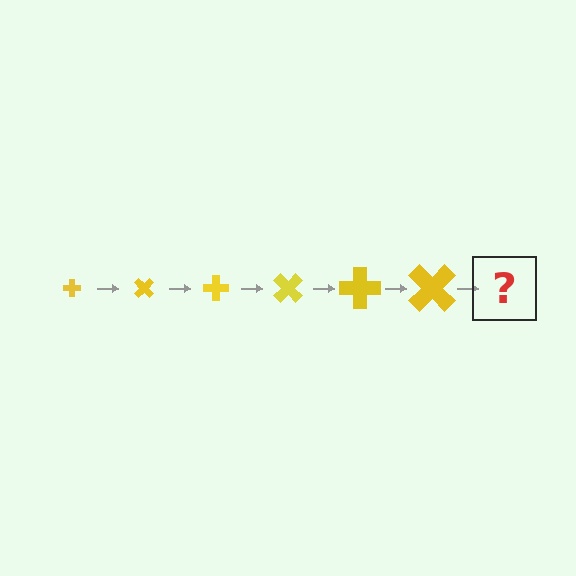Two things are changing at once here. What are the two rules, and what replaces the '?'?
The two rules are that the cross grows larger each step and it rotates 45 degrees each step. The '?' should be a cross, larger than the previous one and rotated 270 degrees from the start.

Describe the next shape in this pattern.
It should be a cross, larger than the previous one and rotated 270 degrees from the start.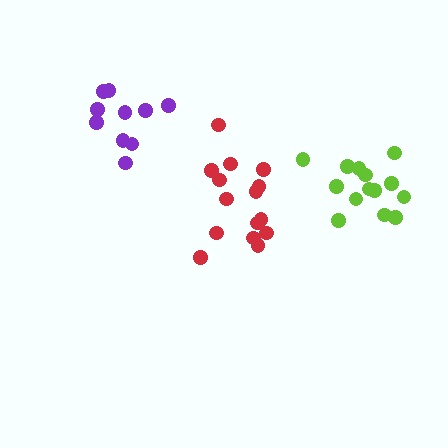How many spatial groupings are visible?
There are 3 spatial groupings.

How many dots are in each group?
Group 1: 14 dots, Group 2: 15 dots, Group 3: 11 dots (40 total).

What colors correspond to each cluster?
The clusters are colored: lime, red, purple.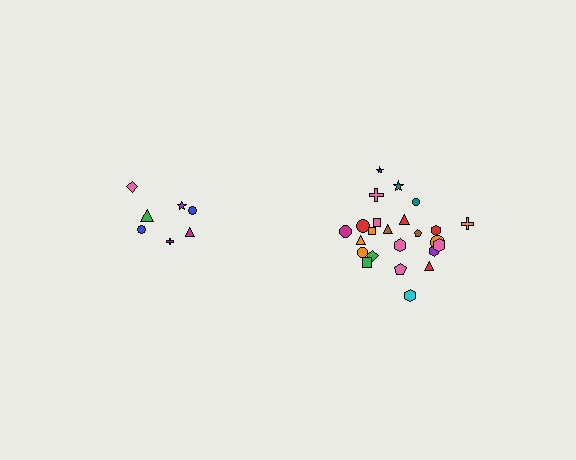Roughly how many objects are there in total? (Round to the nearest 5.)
Roughly 30 objects in total.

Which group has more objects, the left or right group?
The right group.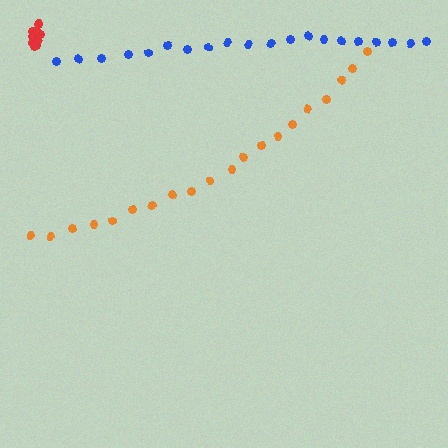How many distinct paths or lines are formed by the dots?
There are 3 distinct paths.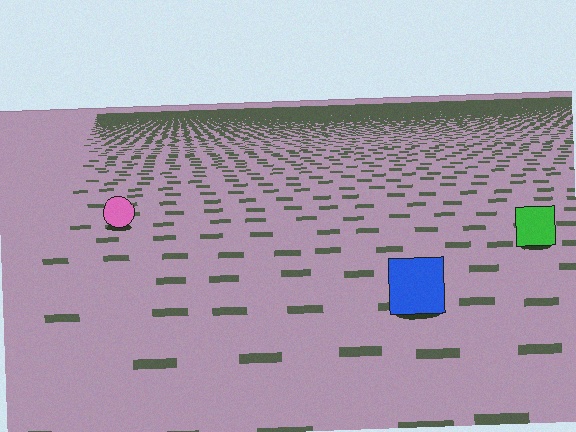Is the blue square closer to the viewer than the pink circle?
Yes. The blue square is closer — you can tell from the texture gradient: the ground texture is coarser near it.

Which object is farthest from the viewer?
The pink circle is farthest from the viewer. It appears smaller and the ground texture around it is denser.